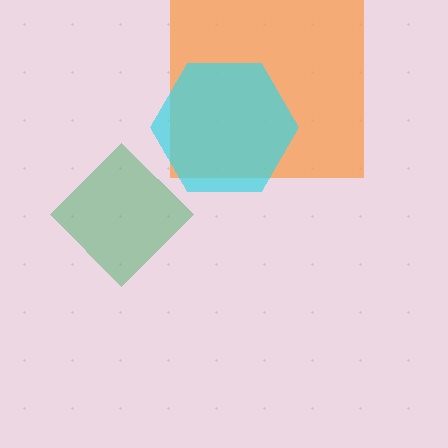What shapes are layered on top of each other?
The layered shapes are: an orange square, a green diamond, a cyan hexagon.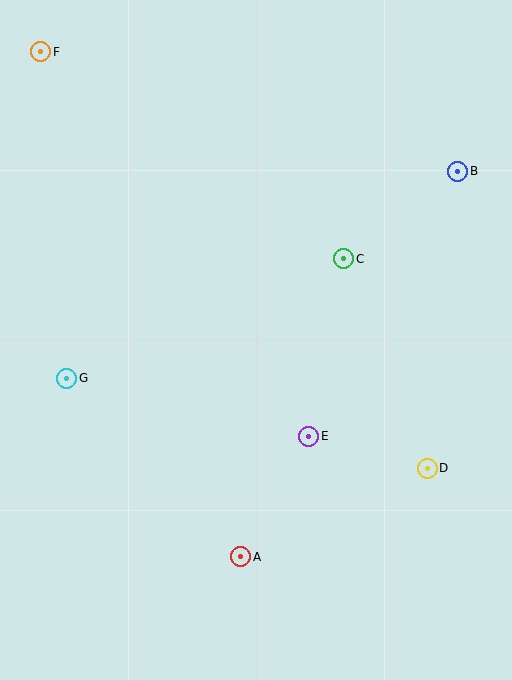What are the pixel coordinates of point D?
Point D is at (427, 468).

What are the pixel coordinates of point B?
Point B is at (458, 171).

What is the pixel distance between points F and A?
The distance between F and A is 543 pixels.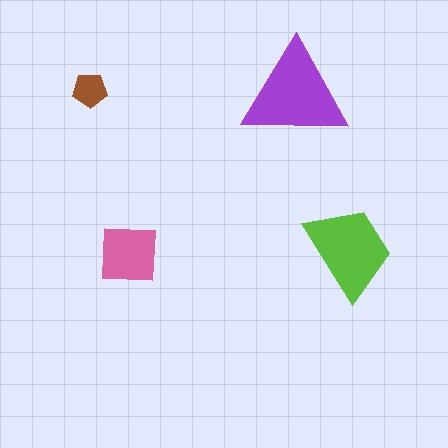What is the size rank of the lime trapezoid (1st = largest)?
2nd.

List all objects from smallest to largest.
The brown pentagon, the pink square, the lime trapezoid, the purple triangle.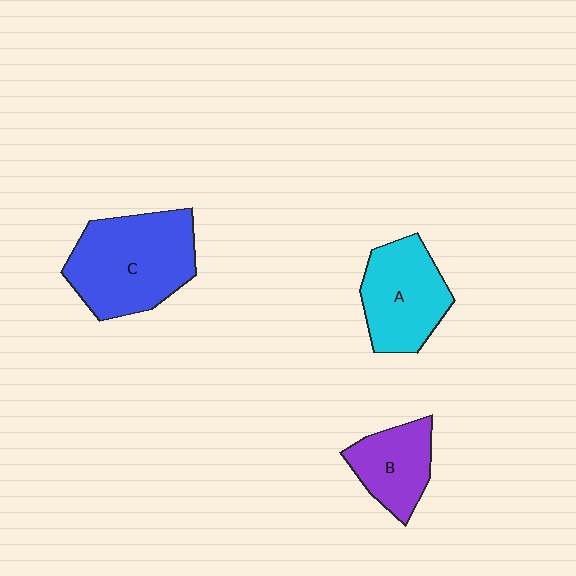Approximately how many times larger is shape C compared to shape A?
Approximately 1.4 times.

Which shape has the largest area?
Shape C (blue).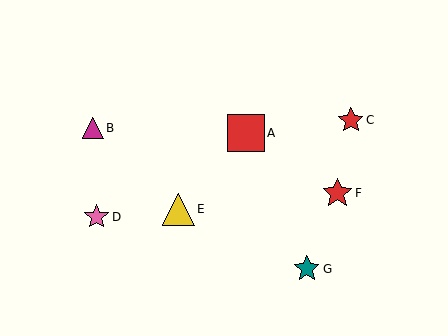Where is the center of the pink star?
The center of the pink star is at (97, 217).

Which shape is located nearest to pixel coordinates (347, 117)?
The red star (labeled C) at (351, 120) is nearest to that location.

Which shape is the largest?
The red square (labeled A) is the largest.